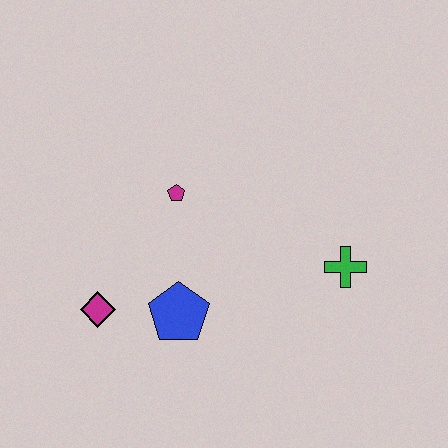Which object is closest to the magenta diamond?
The blue pentagon is closest to the magenta diamond.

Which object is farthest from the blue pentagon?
The green cross is farthest from the blue pentagon.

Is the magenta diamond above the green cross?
No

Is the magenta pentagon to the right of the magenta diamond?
Yes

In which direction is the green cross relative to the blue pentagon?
The green cross is to the right of the blue pentagon.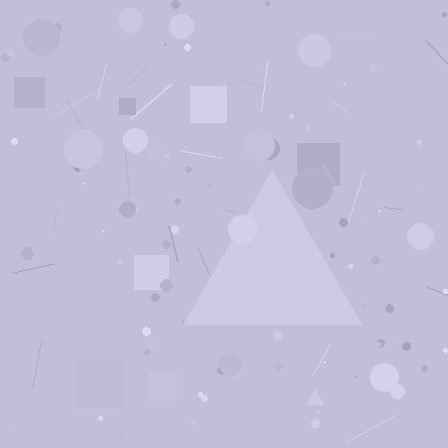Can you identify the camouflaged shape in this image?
The camouflaged shape is a triangle.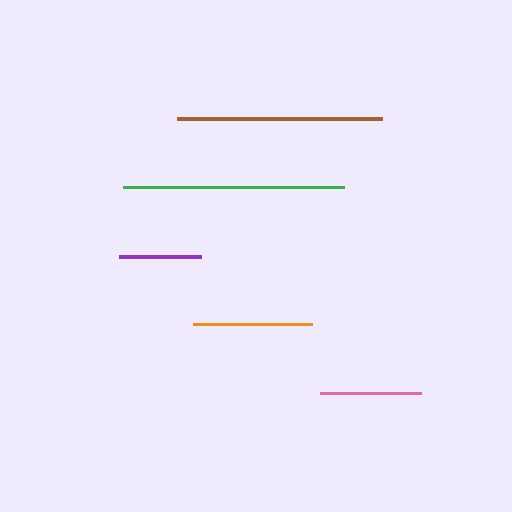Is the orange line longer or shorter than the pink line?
The orange line is longer than the pink line.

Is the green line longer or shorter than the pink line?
The green line is longer than the pink line.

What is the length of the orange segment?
The orange segment is approximately 118 pixels long.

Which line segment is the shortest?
The purple line is the shortest at approximately 83 pixels.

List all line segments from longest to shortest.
From longest to shortest: green, brown, orange, pink, purple.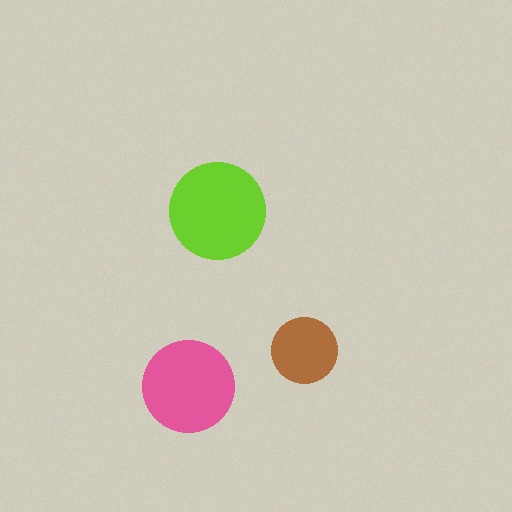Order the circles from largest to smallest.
the lime one, the pink one, the brown one.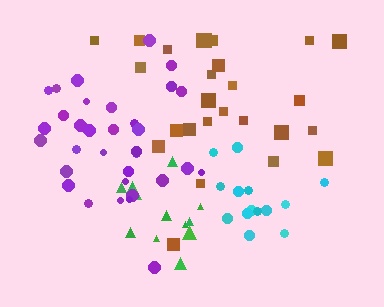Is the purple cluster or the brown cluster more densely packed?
Purple.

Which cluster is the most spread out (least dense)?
Brown.